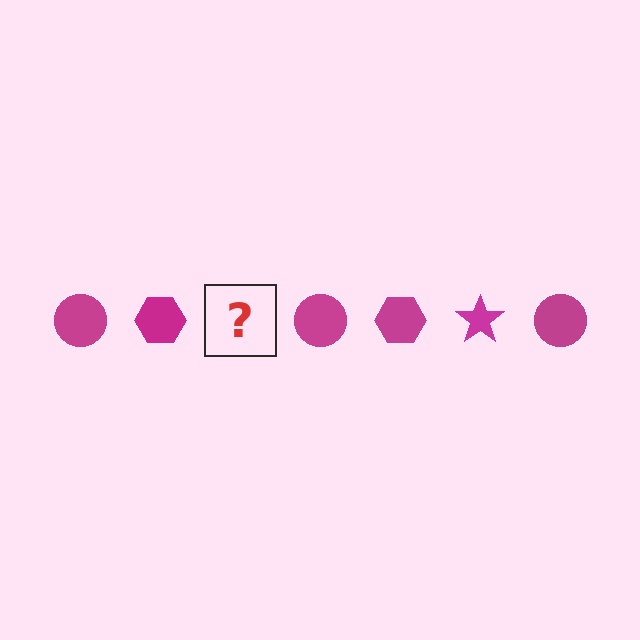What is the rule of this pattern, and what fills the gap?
The rule is that the pattern cycles through circle, hexagon, star shapes in magenta. The gap should be filled with a magenta star.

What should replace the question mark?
The question mark should be replaced with a magenta star.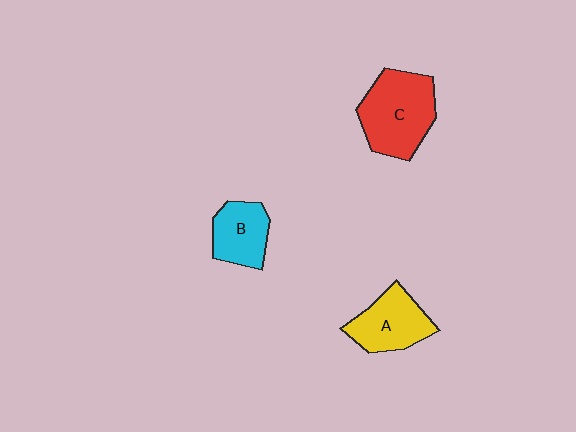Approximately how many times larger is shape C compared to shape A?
Approximately 1.4 times.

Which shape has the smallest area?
Shape B (cyan).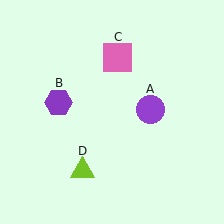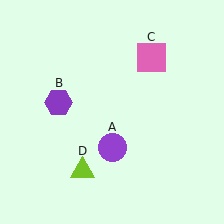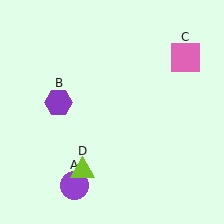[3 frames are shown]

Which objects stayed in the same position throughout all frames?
Purple hexagon (object B) and lime triangle (object D) remained stationary.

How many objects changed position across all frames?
2 objects changed position: purple circle (object A), pink square (object C).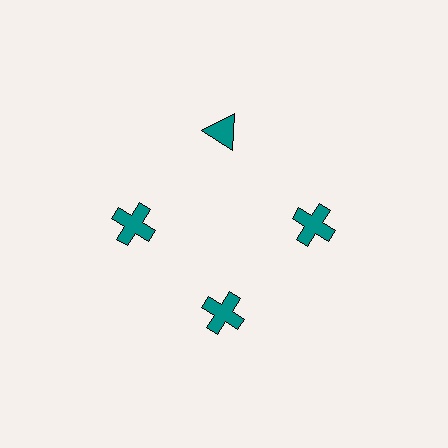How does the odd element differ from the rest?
It has a different shape: triangle instead of cross.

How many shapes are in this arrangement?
There are 4 shapes arranged in a ring pattern.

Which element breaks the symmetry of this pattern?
The teal triangle at roughly the 12 o'clock position breaks the symmetry. All other shapes are teal crosses.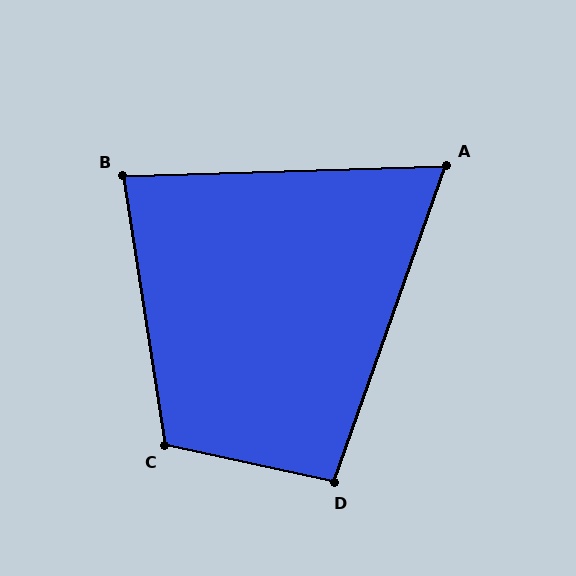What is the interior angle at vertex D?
Approximately 97 degrees (obtuse).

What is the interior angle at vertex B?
Approximately 83 degrees (acute).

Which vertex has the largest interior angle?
C, at approximately 111 degrees.